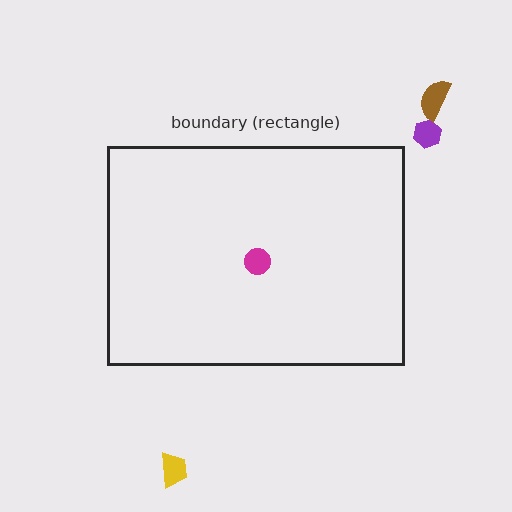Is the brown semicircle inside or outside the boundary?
Outside.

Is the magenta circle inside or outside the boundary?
Inside.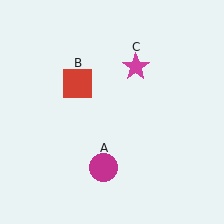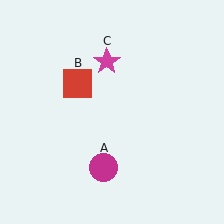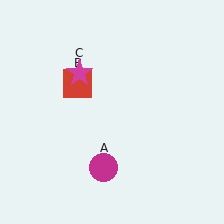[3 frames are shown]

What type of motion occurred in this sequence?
The magenta star (object C) rotated counterclockwise around the center of the scene.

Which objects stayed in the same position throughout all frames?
Magenta circle (object A) and red square (object B) remained stationary.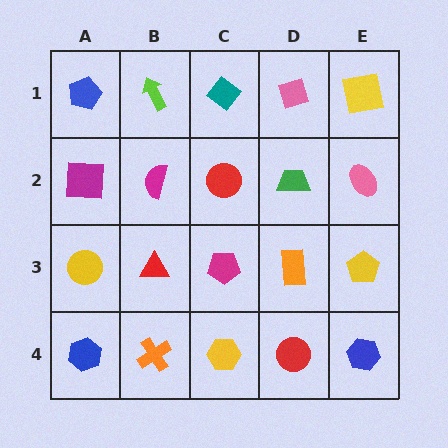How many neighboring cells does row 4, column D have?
3.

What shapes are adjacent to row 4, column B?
A red triangle (row 3, column B), a blue hexagon (row 4, column A), a yellow hexagon (row 4, column C).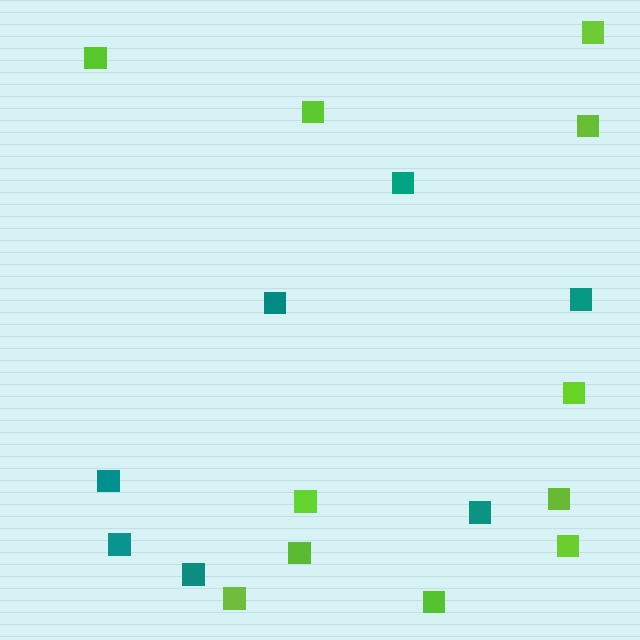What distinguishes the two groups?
There are 2 groups: one group of teal squares (7) and one group of lime squares (11).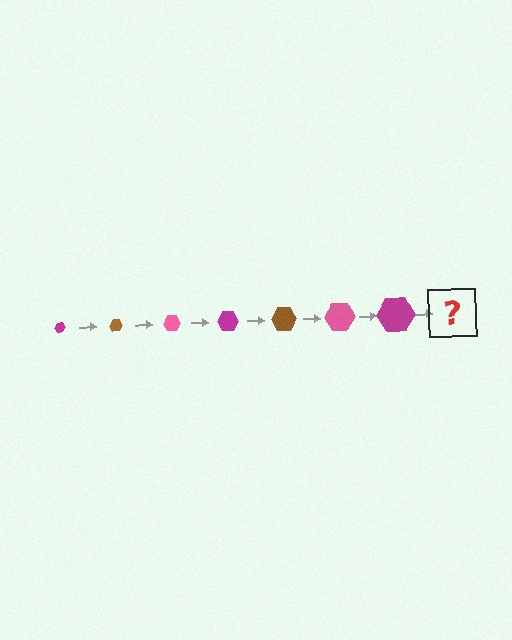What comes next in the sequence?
The next element should be a brown hexagon, larger than the previous one.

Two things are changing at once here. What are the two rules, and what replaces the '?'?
The two rules are that the hexagon grows larger each step and the color cycles through magenta, brown, and pink. The '?' should be a brown hexagon, larger than the previous one.